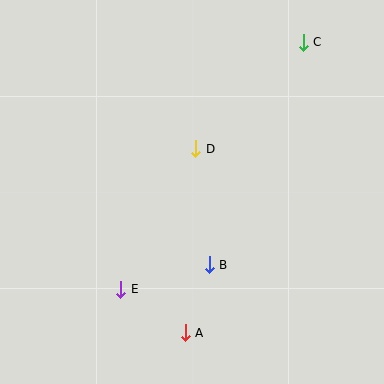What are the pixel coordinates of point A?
Point A is at (185, 333).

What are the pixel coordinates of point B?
Point B is at (209, 265).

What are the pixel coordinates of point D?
Point D is at (196, 149).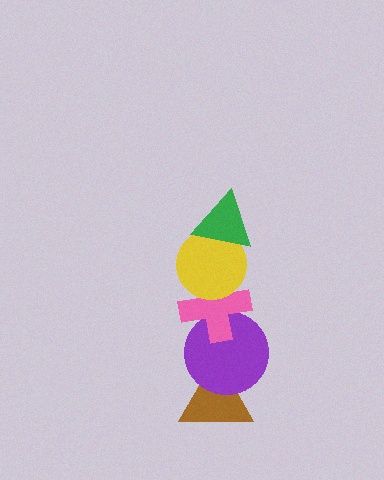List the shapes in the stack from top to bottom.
From top to bottom: the green triangle, the yellow circle, the pink cross, the purple circle, the brown triangle.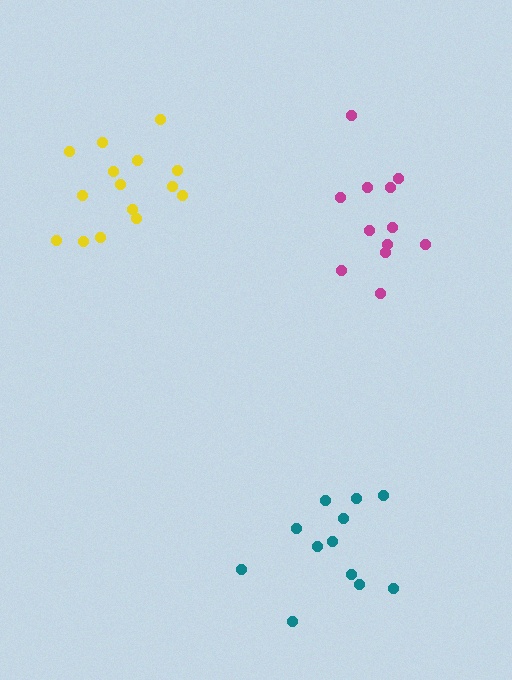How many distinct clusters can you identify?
There are 3 distinct clusters.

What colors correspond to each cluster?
The clusters are colored: magenta, yellow, teal.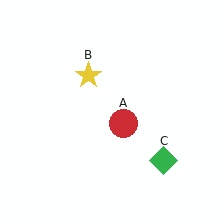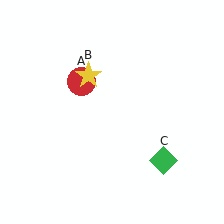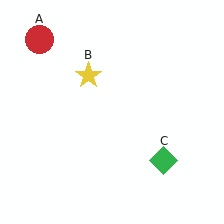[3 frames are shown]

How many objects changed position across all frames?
1 object changed position: red circle (object A).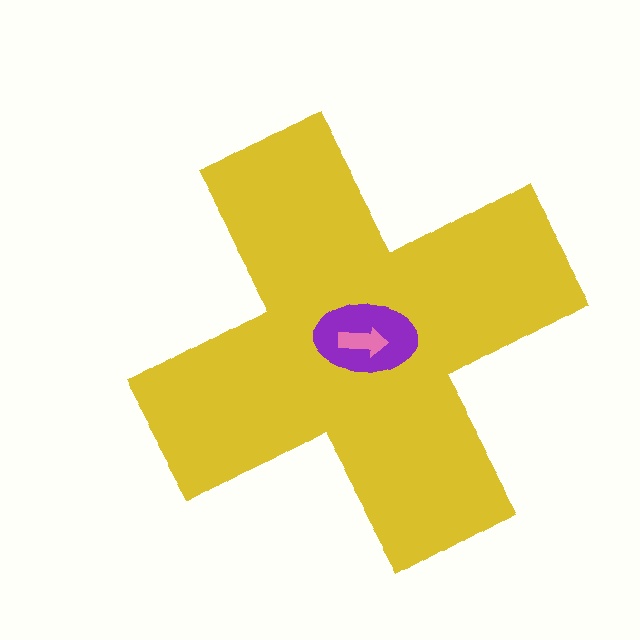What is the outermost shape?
The yellow cross.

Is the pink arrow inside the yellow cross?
Yes.